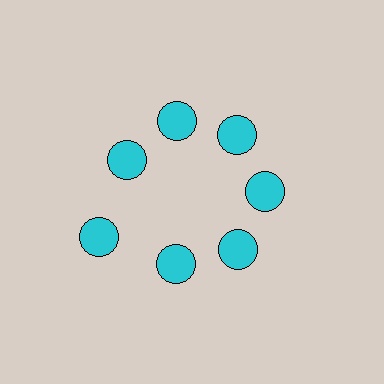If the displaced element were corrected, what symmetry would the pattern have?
It would have 7-fold rotational symmetry — the pattern would map onto itself every 51 degrees.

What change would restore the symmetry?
The symmetry would be restored by moving it inward, back onto the ring so that all 7 circles sit at equal angles and equal distance from the center.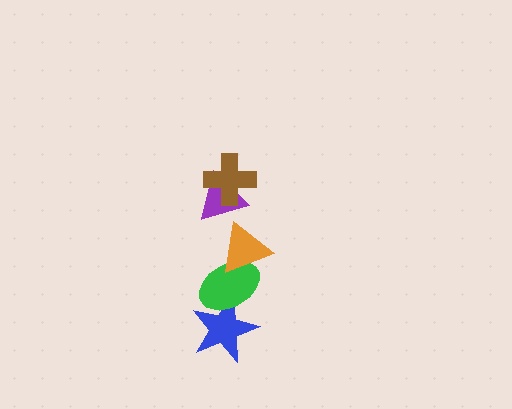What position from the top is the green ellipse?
The green ellipse is 4th from the top.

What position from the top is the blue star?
The blue star is 5th from the top.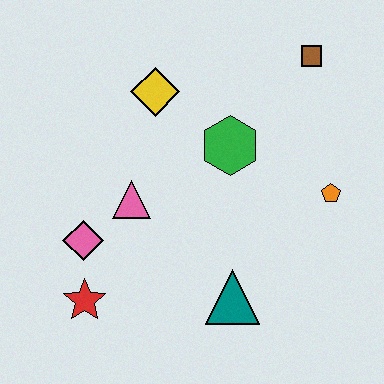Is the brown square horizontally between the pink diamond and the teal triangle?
No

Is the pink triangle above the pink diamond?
Yes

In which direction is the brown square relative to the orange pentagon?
The brown square is above the orange pentagon.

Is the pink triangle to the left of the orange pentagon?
Yes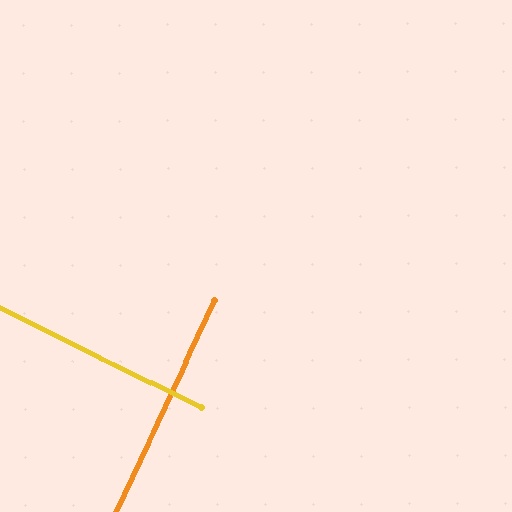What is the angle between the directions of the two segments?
Approximately 89 degrees.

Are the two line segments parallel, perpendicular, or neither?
Perpendicular — they meet at approximately 89°.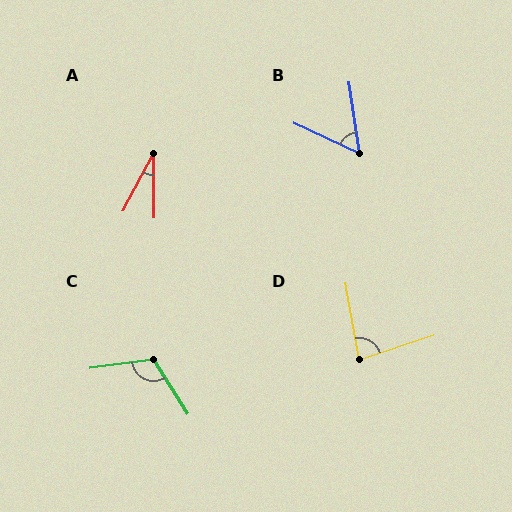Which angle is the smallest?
A, at approximately 29 degrees.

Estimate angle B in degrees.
Approximately 57 degrees.